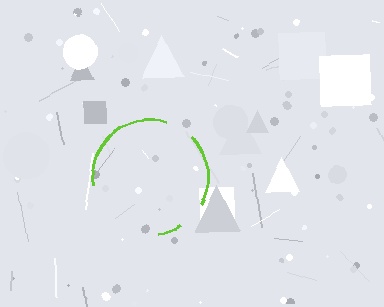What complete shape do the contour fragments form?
The contour fragments form a circle.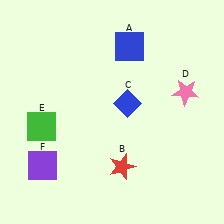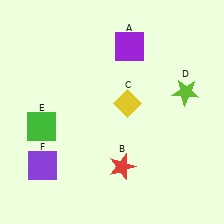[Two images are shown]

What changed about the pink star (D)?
In Image 1, D is pink. In Image 2, it changed to lime.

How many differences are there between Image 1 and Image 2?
There are 3 differences between the two images.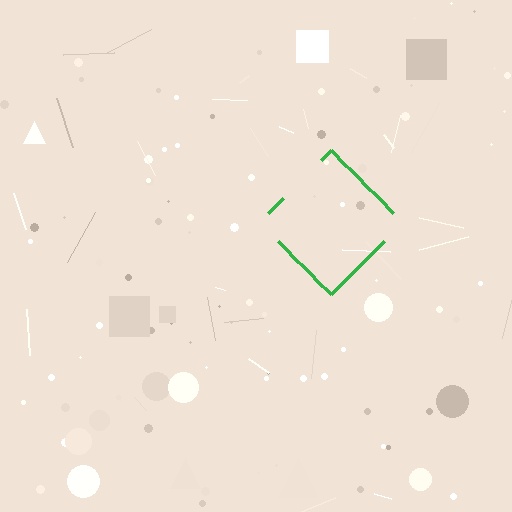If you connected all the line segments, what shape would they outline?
They would outline a diamond.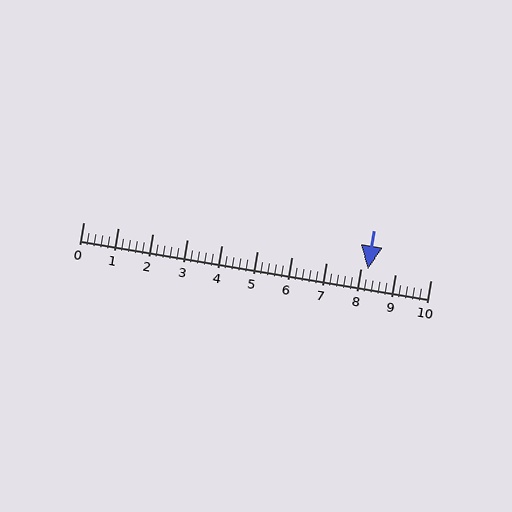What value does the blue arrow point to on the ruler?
The blue arrow points to approximately 8.2.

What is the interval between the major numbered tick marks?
The major tick marks are spaced 1 units apart.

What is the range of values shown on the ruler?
The ruler shows values from 0 to 10.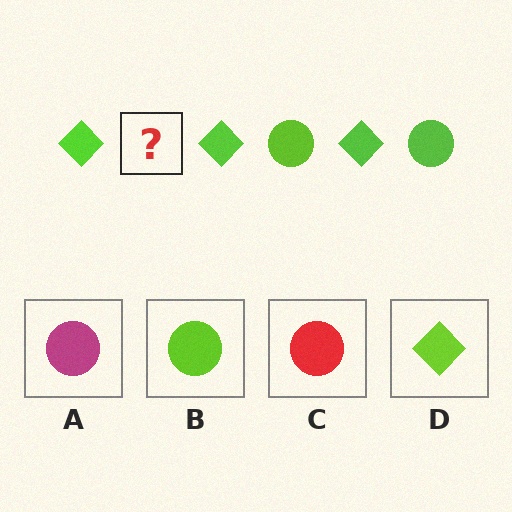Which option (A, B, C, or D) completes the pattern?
B.